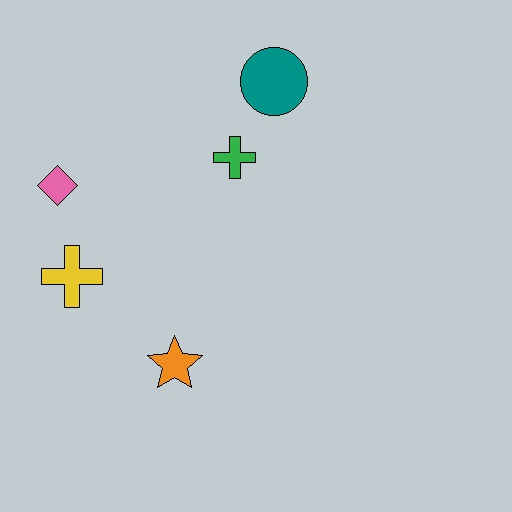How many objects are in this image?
There are 5 objects.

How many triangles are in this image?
There are no triangles.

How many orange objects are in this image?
There is 1 orange object.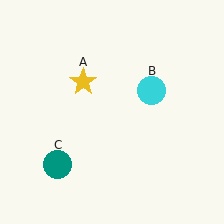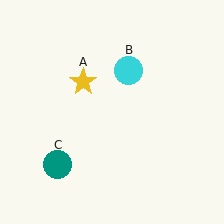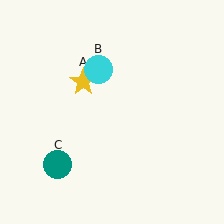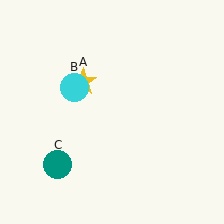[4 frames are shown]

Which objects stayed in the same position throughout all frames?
Yellow star (object A) and teal circle (object C) remained stationary.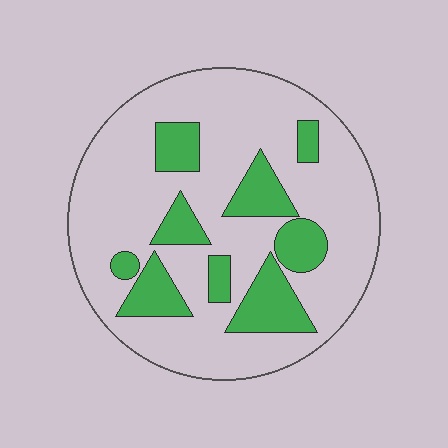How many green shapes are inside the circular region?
9.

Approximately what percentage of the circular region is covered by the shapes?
Approximately 25%.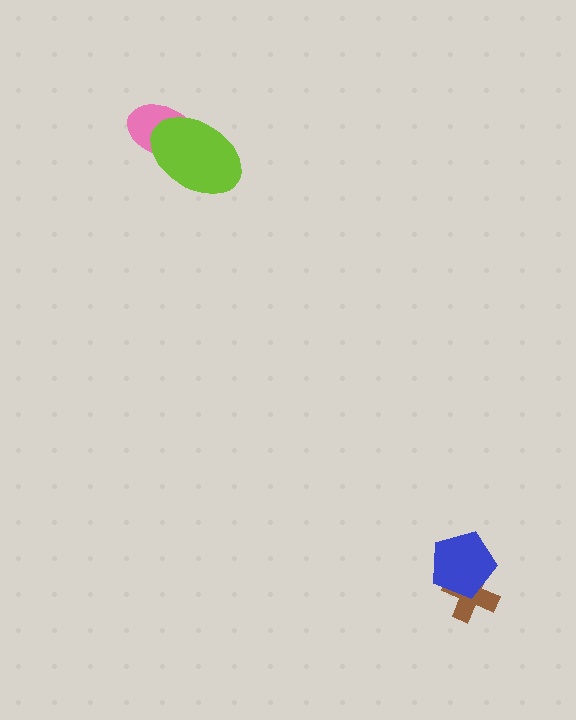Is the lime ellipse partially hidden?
No, no other shape covers it.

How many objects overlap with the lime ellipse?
1 object overlaps with the lime ellipse.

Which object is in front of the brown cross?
The blue pentagon is in front of the brown cross.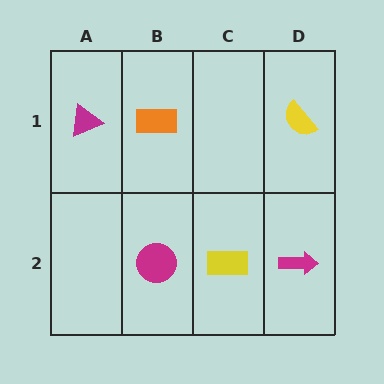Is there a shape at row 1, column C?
No, that cell is empty.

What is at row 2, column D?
A magenta arrow.